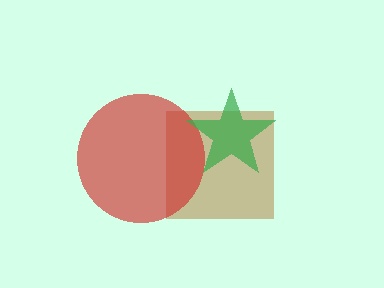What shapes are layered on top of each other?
The layered shapes are: a brown square, a red circle, a green star.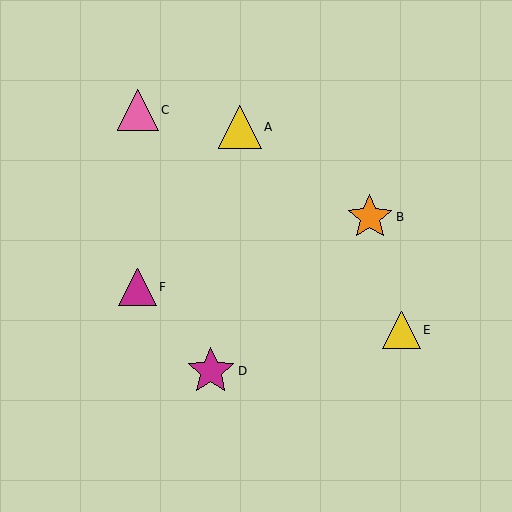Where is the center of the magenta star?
The center of the magenta star is at (211, 371).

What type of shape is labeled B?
Shape B is an orange star.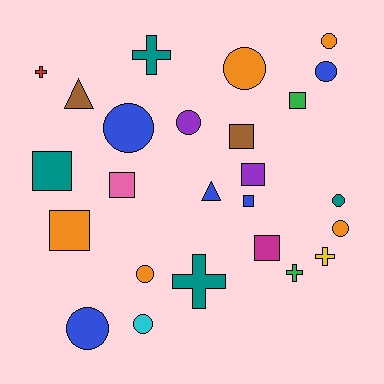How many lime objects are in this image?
There are no lime objects.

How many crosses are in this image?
There are 5 crosses.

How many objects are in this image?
There are 25 objects.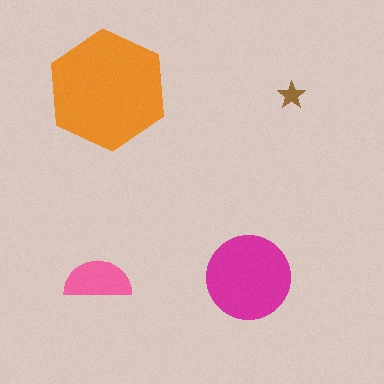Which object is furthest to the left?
The pink semicircle is leftmost.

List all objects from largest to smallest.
The orange hexagon, the magenta circle, the pink semicircle, the brown star.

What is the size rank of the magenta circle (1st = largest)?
2nd.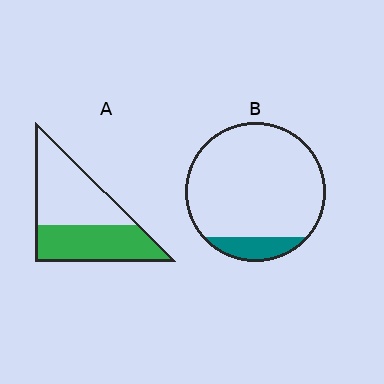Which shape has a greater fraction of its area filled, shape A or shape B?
Shape A.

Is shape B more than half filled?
No.